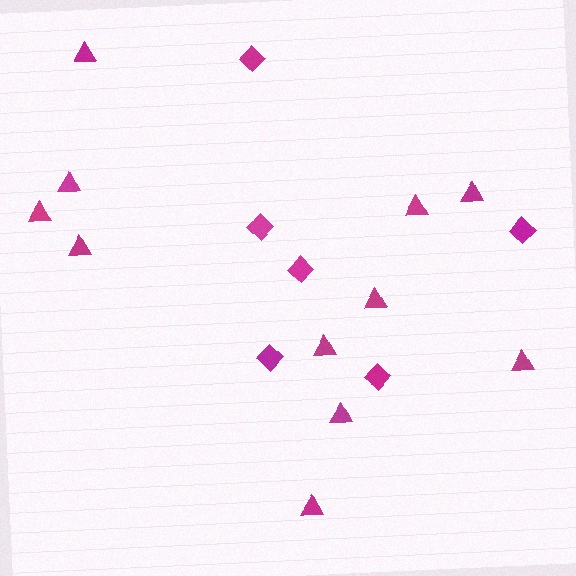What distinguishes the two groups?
There are 2 groups: one group of triangles (11) and one group of diamonds (6).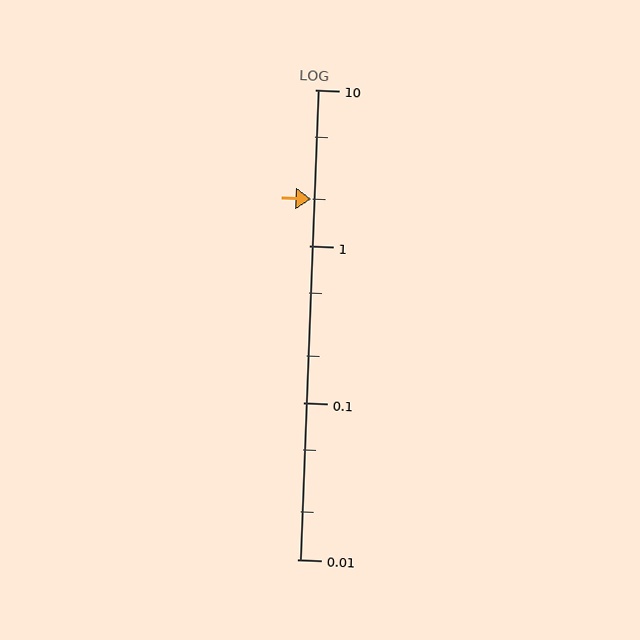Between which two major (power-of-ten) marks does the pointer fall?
The pointer is between 1 and 10.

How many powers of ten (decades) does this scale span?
The scale spans 3 decades, from 0.01 to 10.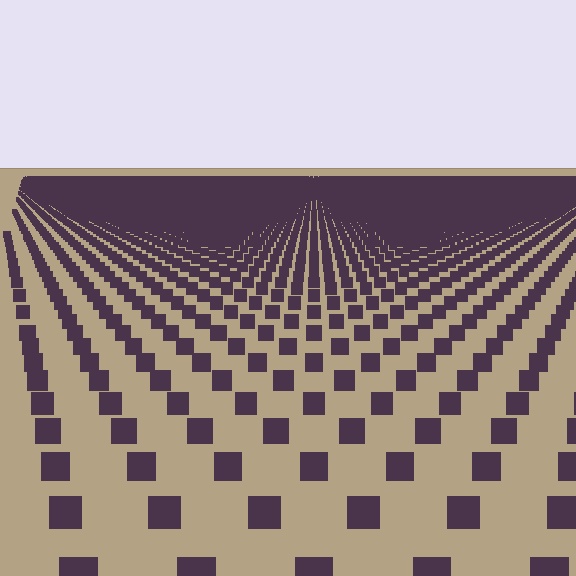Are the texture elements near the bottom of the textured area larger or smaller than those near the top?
Larger. Near the bottom, elements are closer to the viewer and appear at a bigger on-screen size.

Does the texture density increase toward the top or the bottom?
Density increases toward the top.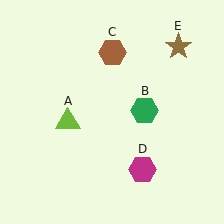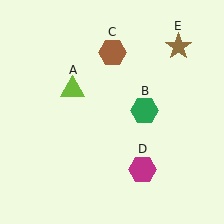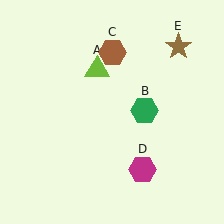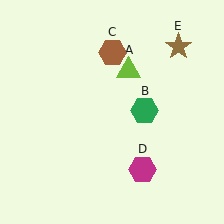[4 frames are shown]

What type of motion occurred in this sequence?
The lime triangle (object A) rotated clockwise around the center of the scene.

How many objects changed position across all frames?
1 object changed position: lime triangle (object A).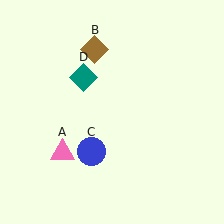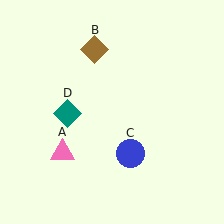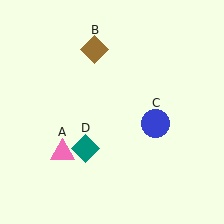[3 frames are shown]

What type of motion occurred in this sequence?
The blue circle (object C), teal diamond (object D) rotated counterclockwise around the center of the scene.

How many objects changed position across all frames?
2 objects changed position: blue circle (object C), teal diamond (object D).